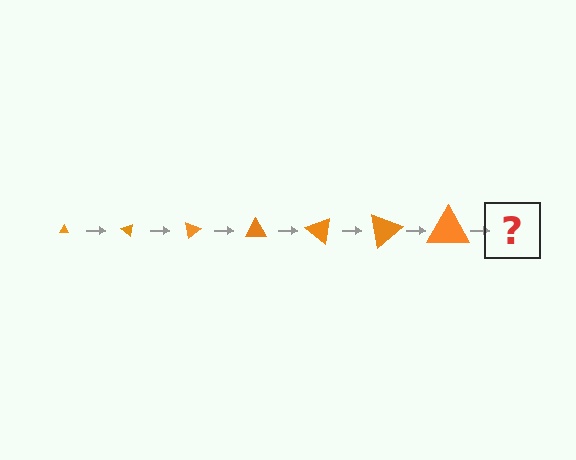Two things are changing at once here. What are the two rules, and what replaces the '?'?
The two rules are that the triangle grows larger each step and it rotates 40 degrees each step. The '?' should be a triangle, larger than the previous one and rotated 280 degrees from the start.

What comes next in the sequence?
The next element should be a triangle, larger than the previous one and rotated 280 degrees from the start.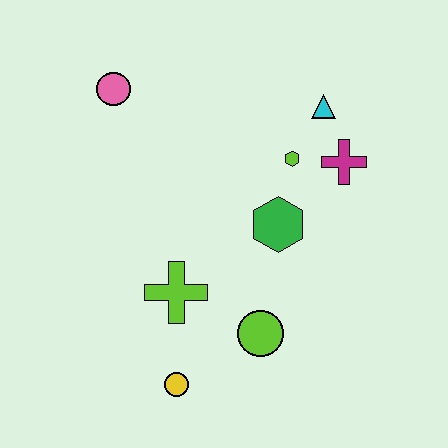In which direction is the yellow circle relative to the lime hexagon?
The yellow circle is below the lime hexagon.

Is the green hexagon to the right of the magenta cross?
No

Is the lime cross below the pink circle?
Yes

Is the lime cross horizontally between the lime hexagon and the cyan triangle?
No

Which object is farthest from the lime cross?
The cyan triangle is farthest from the lime cross.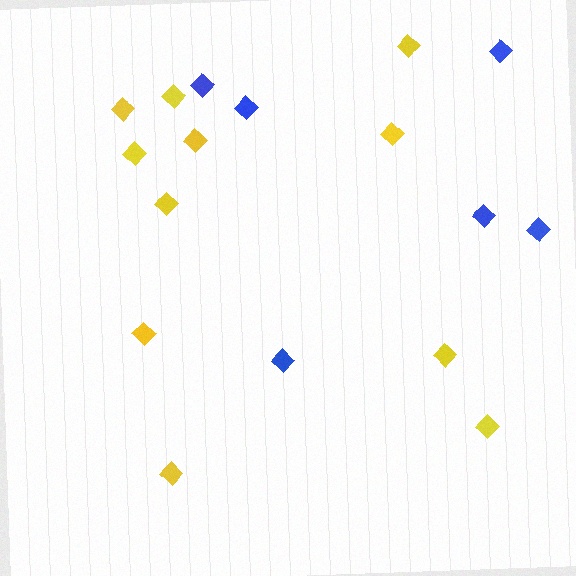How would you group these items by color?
There are 2 groups: one group of blue diamonds (6) and one group of yellow diamonds (11).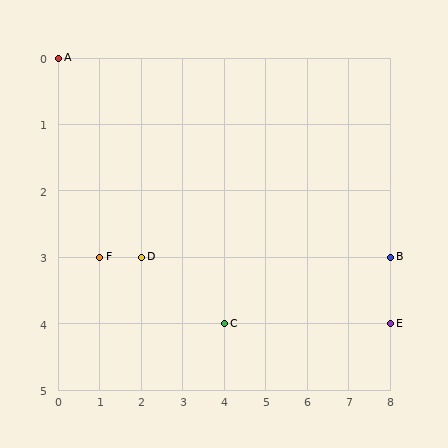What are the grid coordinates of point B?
Point B is at grid coordinates (8, 3).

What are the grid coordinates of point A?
Point A is at grid coordinates (0, 0).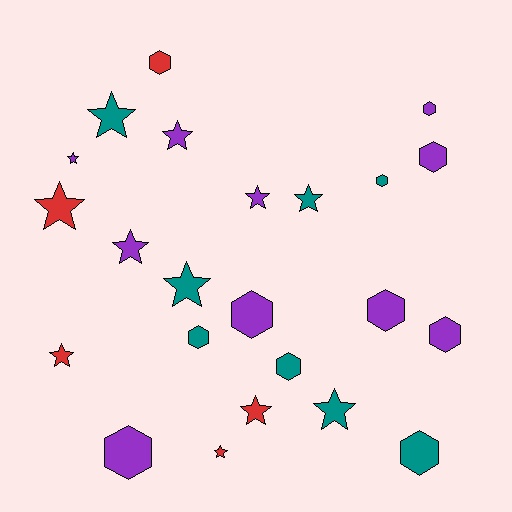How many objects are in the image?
There are 23 objects.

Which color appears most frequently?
Purple, with 10 objects.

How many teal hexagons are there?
There are 4 teal hexagons.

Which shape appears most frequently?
Star, with 12 objects.